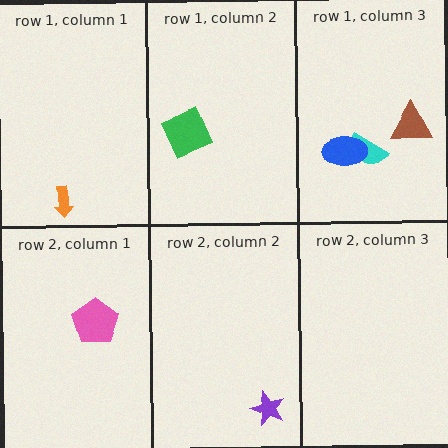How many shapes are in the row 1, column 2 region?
1.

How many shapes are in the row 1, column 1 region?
1.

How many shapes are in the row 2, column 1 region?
1.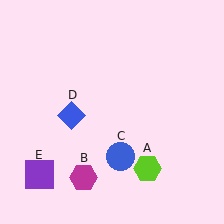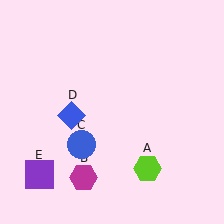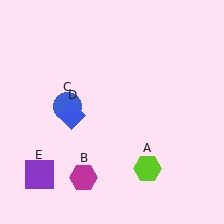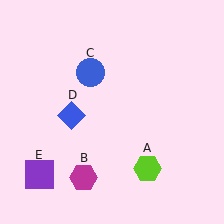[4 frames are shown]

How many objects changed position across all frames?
1 object changed position: blue circle (object C).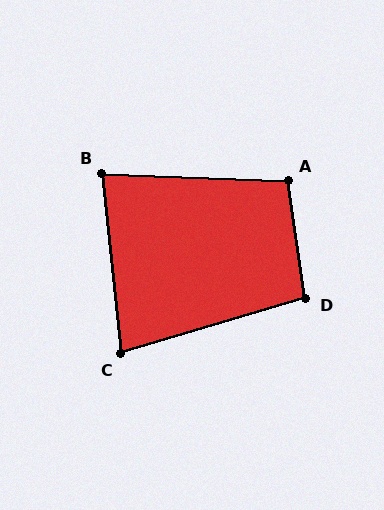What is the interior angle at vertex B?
Approximately 82 degrees (acute).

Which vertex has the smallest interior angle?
C, at approximately 79 degrees.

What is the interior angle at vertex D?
Approximately 98 degrees (obtuse).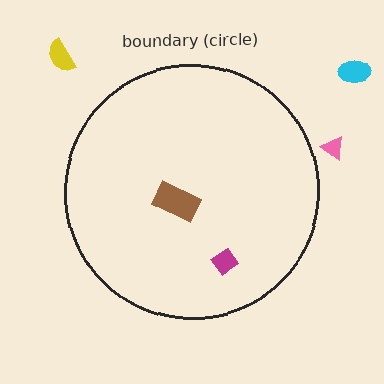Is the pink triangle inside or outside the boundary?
Outside.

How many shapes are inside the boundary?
2 inside, 3 outside.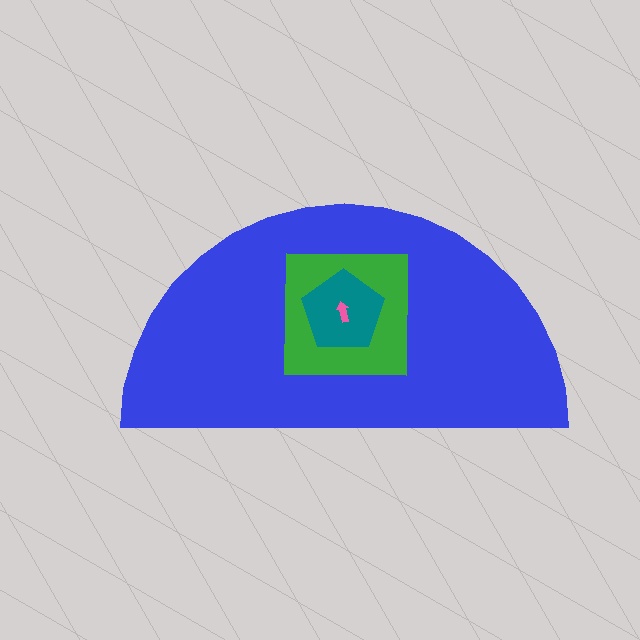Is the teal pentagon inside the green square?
Yes.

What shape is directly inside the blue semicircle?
The green square.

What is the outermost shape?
The blue semicircle.